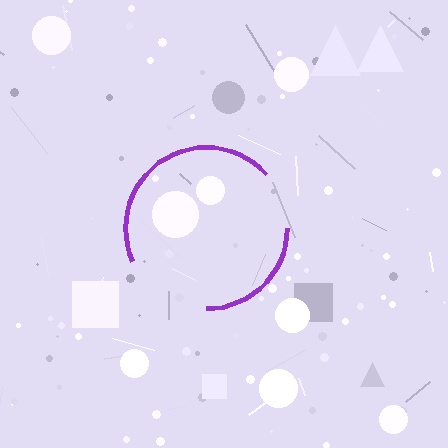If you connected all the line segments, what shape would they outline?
They would outline a circle.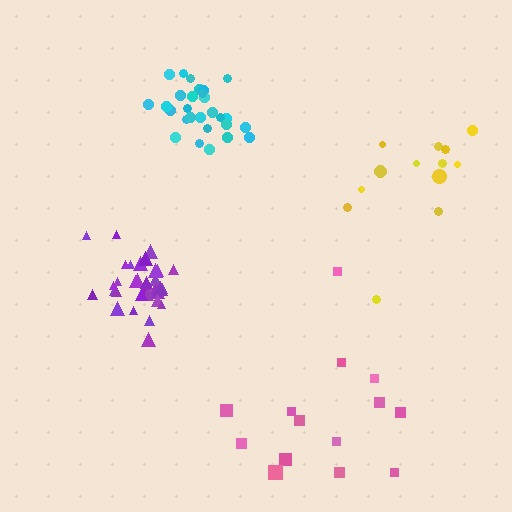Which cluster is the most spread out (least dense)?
Pink.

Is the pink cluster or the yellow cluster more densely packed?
Yellow.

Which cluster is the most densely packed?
Purple.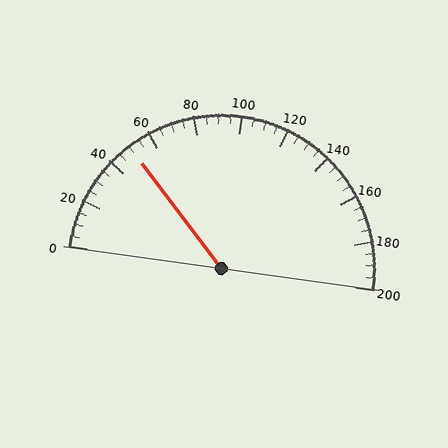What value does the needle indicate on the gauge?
The needle indicates approximately 50.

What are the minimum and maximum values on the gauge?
The gauge ranges from 0 to 200.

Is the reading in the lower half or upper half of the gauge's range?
The reading is in the lower half of the range (0 to 200).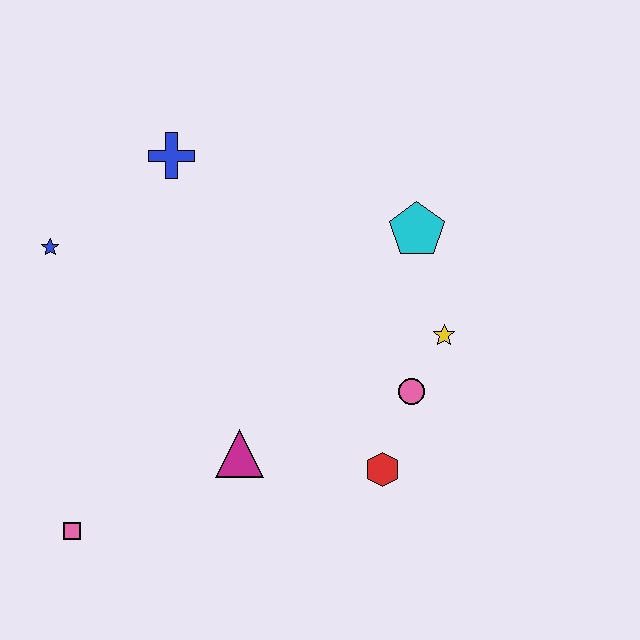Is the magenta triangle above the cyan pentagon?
No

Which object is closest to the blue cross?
The blue star is closest to the blue cross.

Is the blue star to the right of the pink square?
No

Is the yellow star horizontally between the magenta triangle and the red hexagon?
No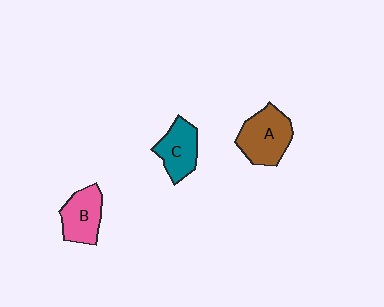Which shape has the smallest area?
Shape C (teal).